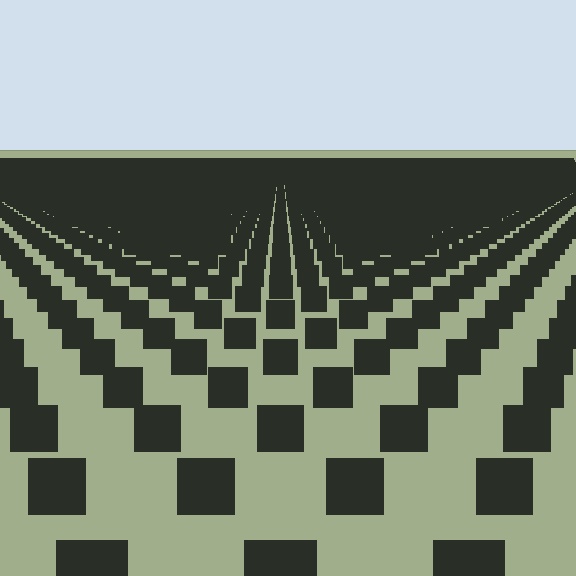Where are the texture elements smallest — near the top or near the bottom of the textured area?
Near the top.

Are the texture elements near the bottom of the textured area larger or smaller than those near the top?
Larger. Near the bottom, elements are closer to the viewer and appear at a bigger on-screen size.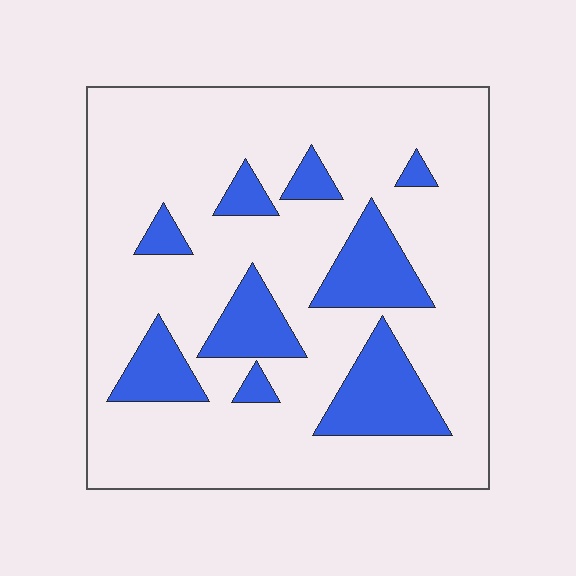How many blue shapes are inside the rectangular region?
9.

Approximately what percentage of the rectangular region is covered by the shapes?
Approximately 20%.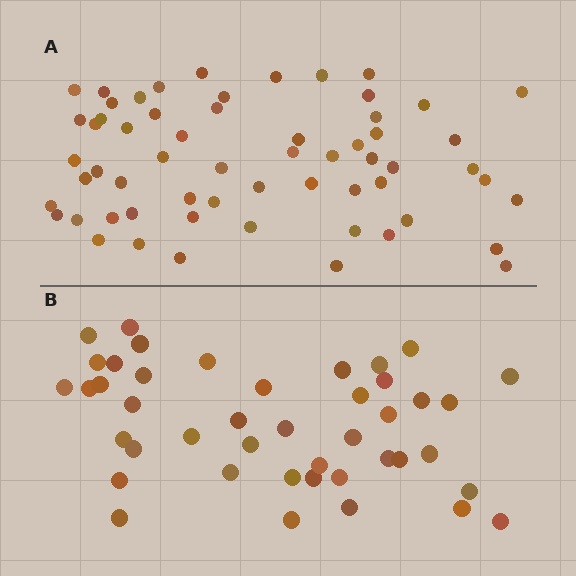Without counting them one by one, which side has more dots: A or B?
Region A (the top region) has more dots.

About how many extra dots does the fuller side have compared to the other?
Region A has approximately 15 more dots than region B.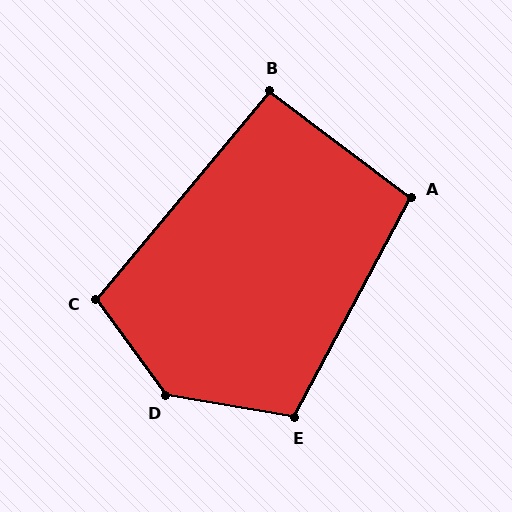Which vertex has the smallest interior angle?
B, at approximately 93 degrees.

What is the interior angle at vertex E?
Approximately 108 degrees (obtuse).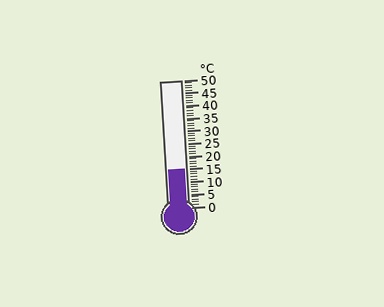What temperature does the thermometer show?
The thermometer shows approximately 15°C.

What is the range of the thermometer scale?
The thermometer scale ranges from 0°C to 50°C.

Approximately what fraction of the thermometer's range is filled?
The thermometer is filled to approximately 30% of its range.